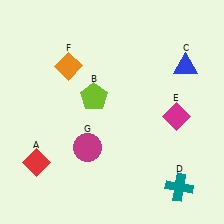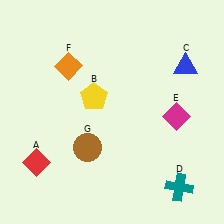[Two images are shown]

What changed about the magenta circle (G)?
In Image 1, G is magenta. In Image 2, it changed to brown.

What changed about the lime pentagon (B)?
In Image 1, B is lime. In Image 2, it changed to yellow.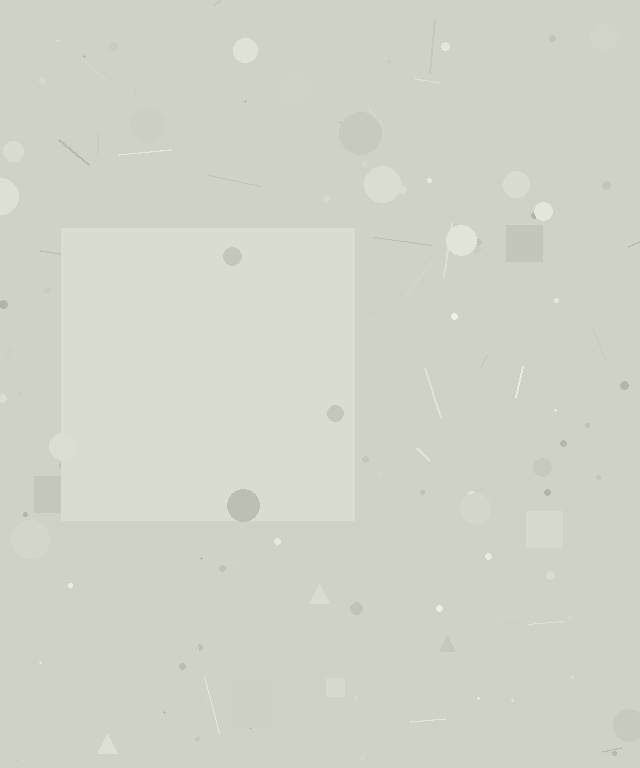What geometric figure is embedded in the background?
A square is embedded in the background.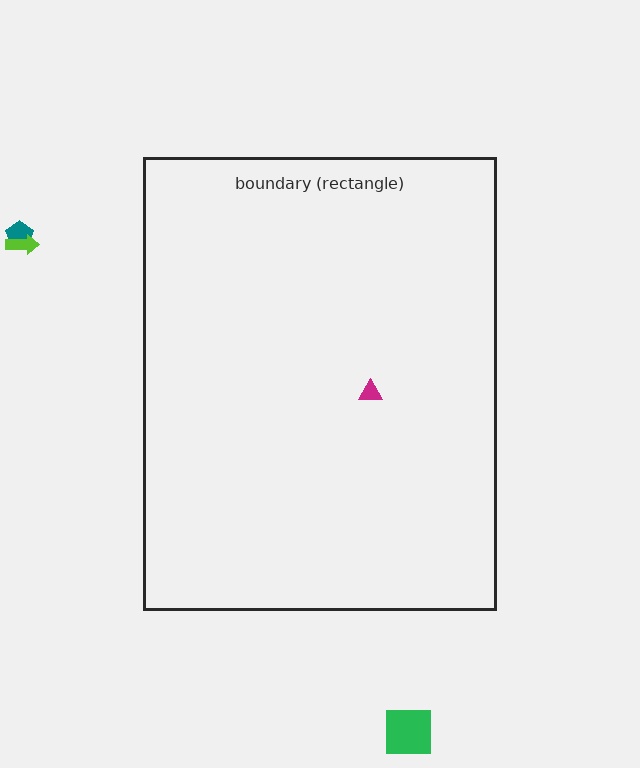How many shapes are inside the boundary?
1 inside, 3 outside.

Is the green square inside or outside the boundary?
Outside.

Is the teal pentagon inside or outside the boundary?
Outside.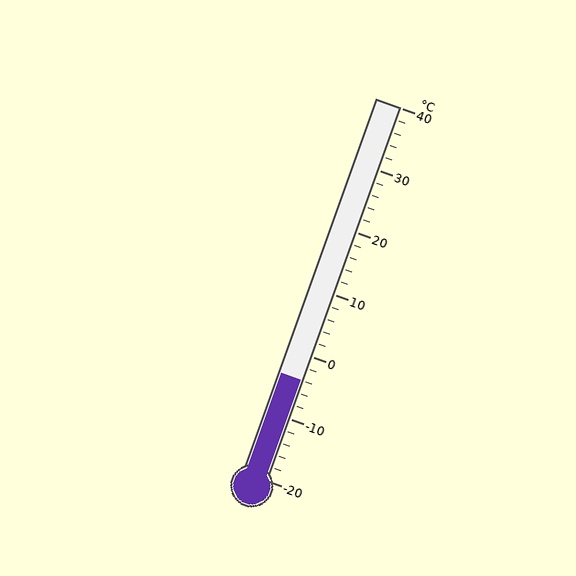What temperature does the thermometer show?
The thermometer shows approximately -4°C.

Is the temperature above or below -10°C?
The temperature is above -10°C.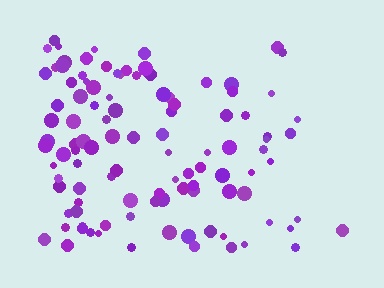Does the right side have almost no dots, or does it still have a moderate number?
Still a moderate number, just noticeably fewer than the left.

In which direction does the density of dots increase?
From right to left, with the left side densest.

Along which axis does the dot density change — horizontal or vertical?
Horizontal.